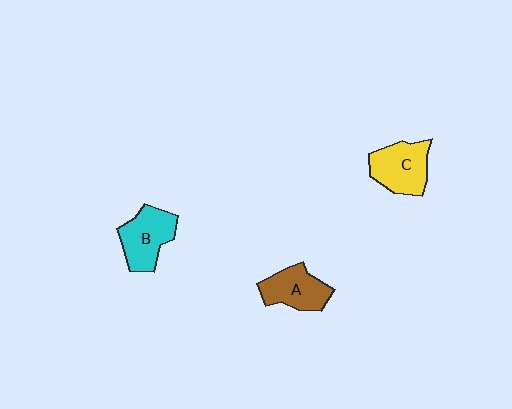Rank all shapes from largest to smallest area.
From largest to smallest: C (yellow), B (cyan), A (brown).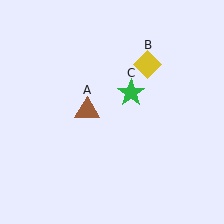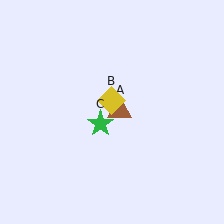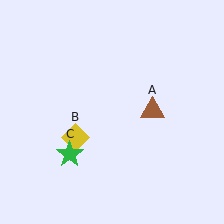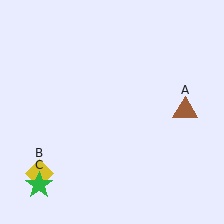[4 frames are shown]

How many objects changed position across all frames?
3 objects changed position: brown triangle (object A), yellow diamond (object B), green star (object C).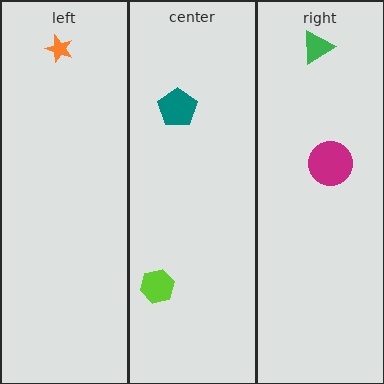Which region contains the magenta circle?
The right region.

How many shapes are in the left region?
1.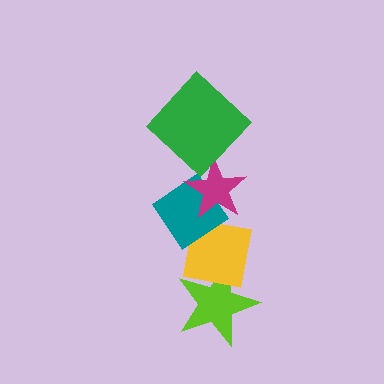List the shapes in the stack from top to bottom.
From top to bottom: the green diamond, the magenta star, the teal diamond, the yellow square, the lime star.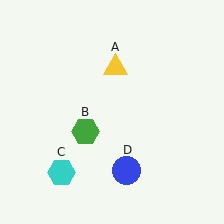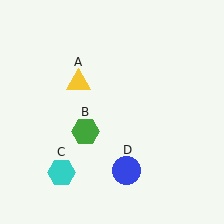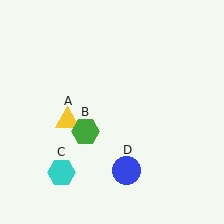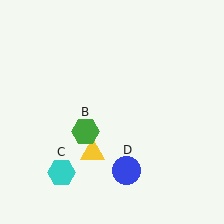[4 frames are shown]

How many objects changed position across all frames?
1 object changed position: yellow triangle (object A).